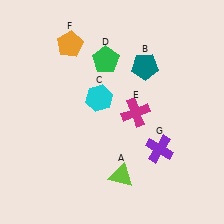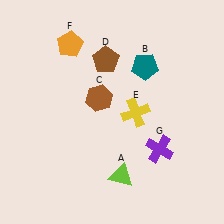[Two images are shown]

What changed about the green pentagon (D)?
In Image 1, D is green. In Image 2, it changed to brown.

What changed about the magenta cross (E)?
In Image 1, E is magenta. In Image 2, it changed to yellow.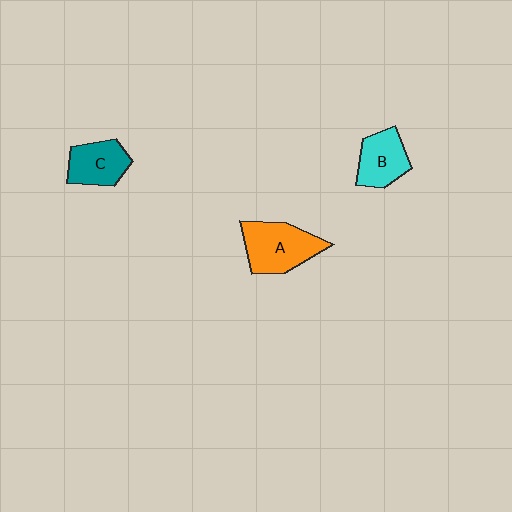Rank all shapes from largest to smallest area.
From largest to smallest: A (orange), B (cyan), C (teal).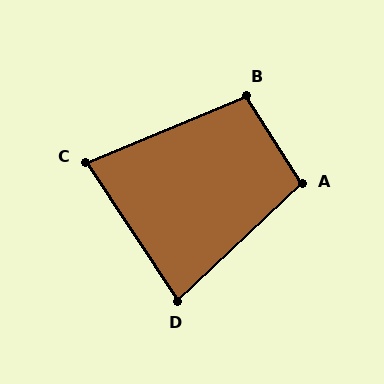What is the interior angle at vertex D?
Approximately 80 degrees (acute).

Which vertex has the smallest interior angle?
C, at approximately 79 degrees.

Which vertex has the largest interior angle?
A, at approximately 101 degrees.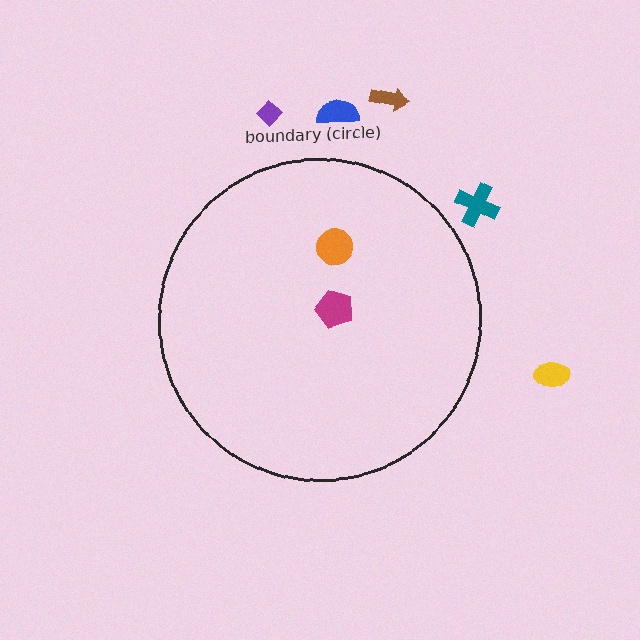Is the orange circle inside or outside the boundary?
Inside.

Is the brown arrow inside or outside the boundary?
Outside.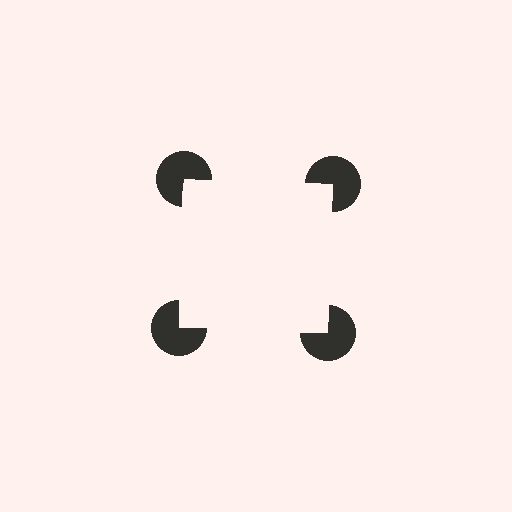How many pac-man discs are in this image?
There are 4 — one at each vertex of the illusory square.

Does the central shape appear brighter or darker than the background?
It typically appears slightly brighter than the background, even though no actual brightness change is drawn.